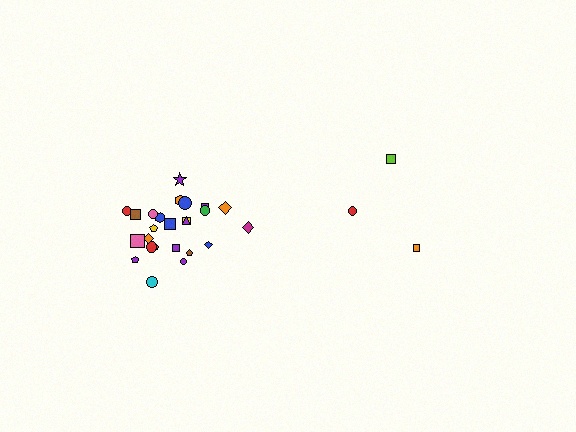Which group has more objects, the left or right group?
The left group.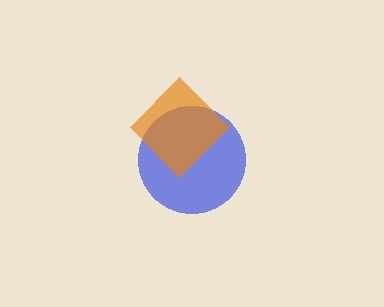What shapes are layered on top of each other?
The layered shapes are: a blue circle, an orange diamond.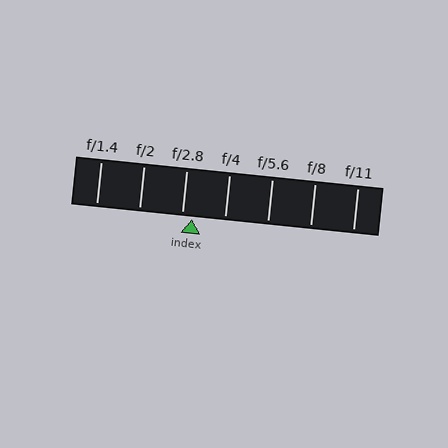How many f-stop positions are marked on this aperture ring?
There are 7 f-stop positions marked.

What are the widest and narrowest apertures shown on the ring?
The widest aperture shown is f/1.4 and the narrowest is f/11.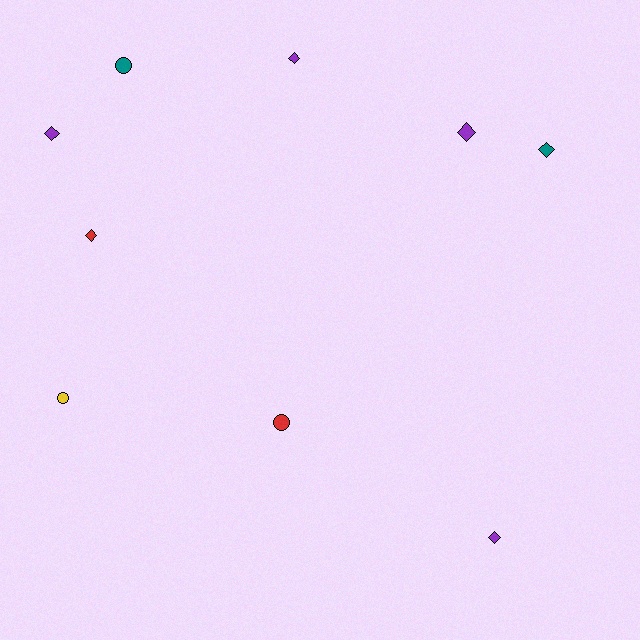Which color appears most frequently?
Purple, with 4 objects.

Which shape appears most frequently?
Diamond, with 6 objects.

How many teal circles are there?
There is 1 teal circle.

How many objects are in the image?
There are 9 objects.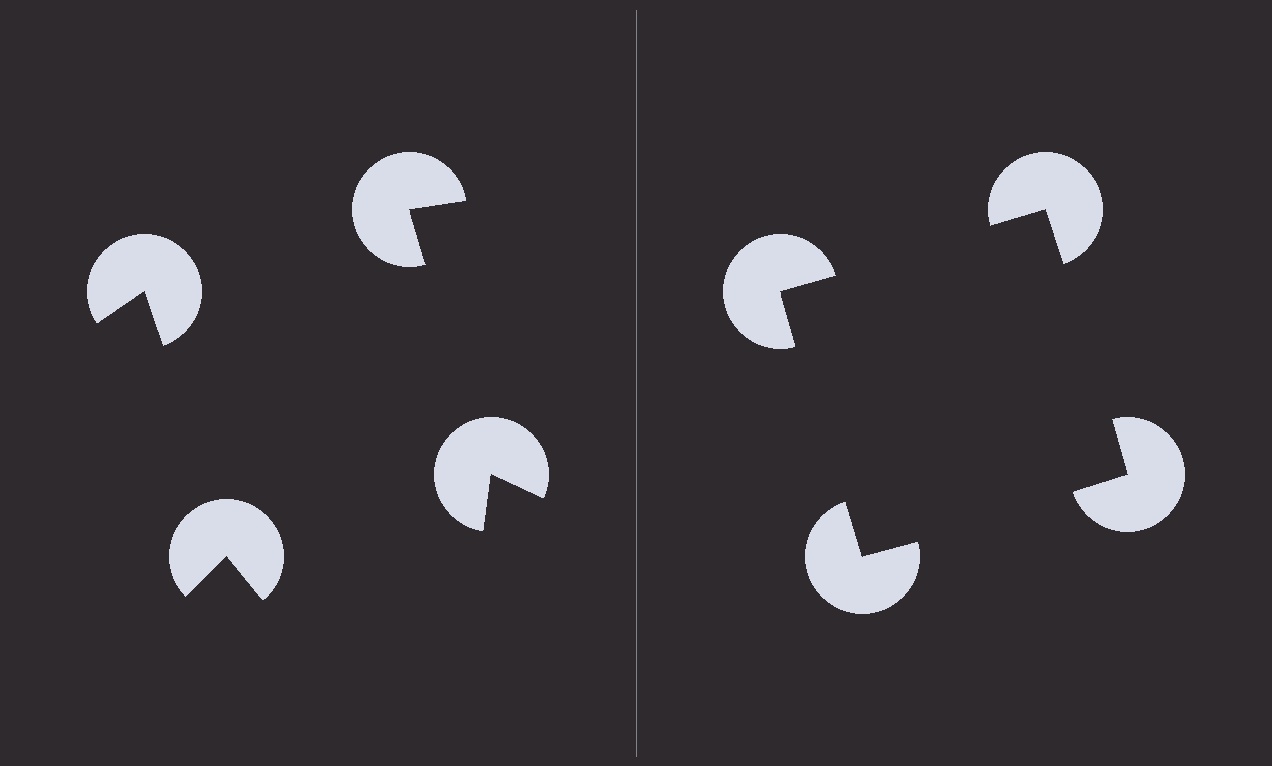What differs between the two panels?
The pac-man discs are positioned identically on both sides; only the wedge orientations differ. On the right they align to a square; on the left they are misaligned.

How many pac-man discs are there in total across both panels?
8 — 4 on each side.